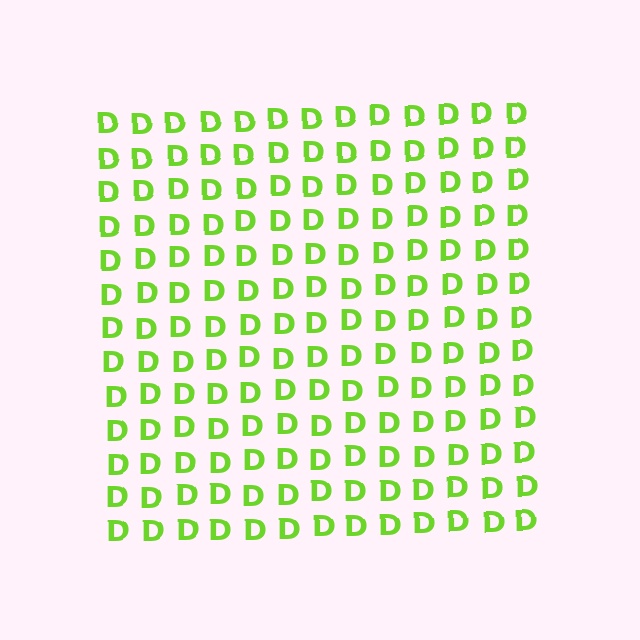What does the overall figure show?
The overall figure shows a square.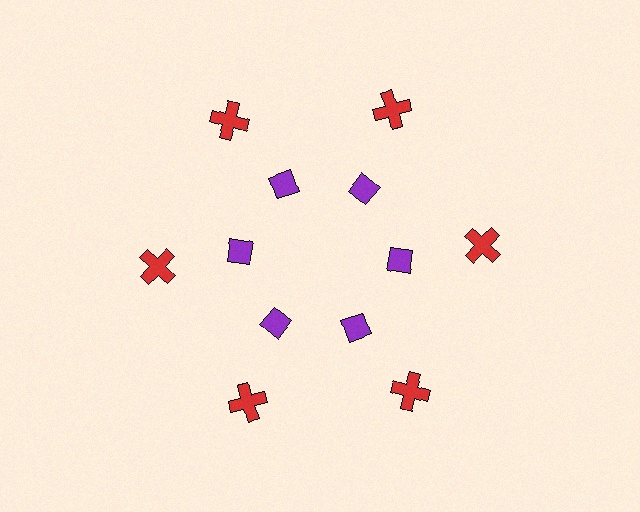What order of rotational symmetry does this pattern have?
This pattern has 6-fold rotational symmetry.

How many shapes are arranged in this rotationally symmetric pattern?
There are 12 shapes, arranged in 6 groups of 2.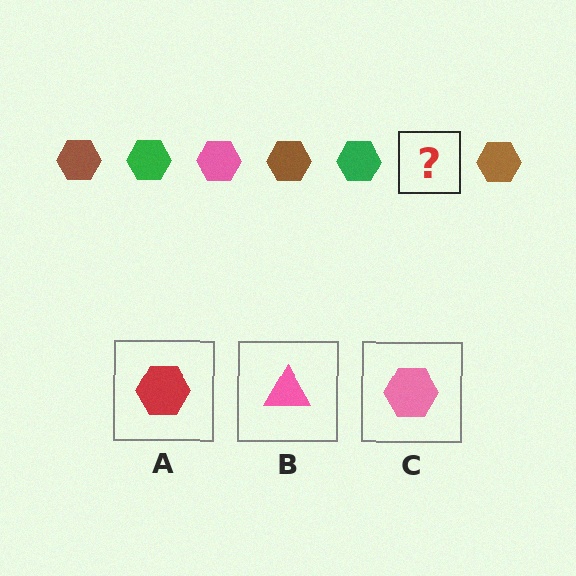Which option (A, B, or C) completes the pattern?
C.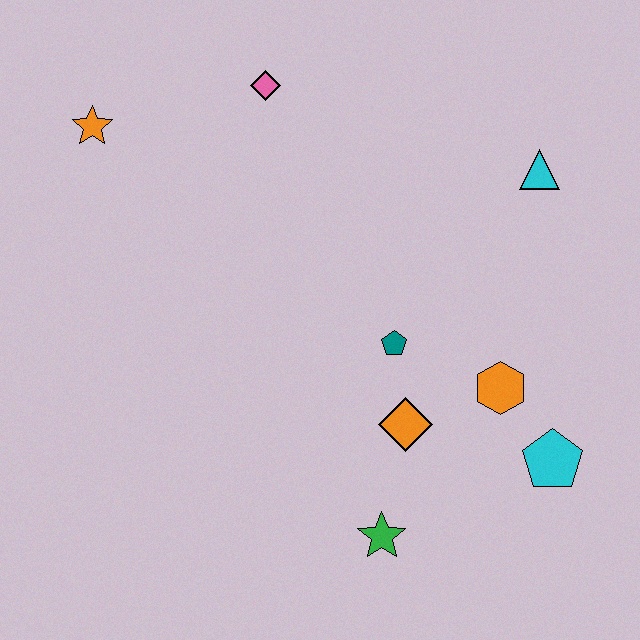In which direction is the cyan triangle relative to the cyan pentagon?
The cyan triangle is above the cyan pentagon.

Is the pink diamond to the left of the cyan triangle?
Yes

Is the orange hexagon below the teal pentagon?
Yes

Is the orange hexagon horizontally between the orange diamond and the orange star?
No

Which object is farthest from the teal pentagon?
The orange star is farthest from the teal pentagon.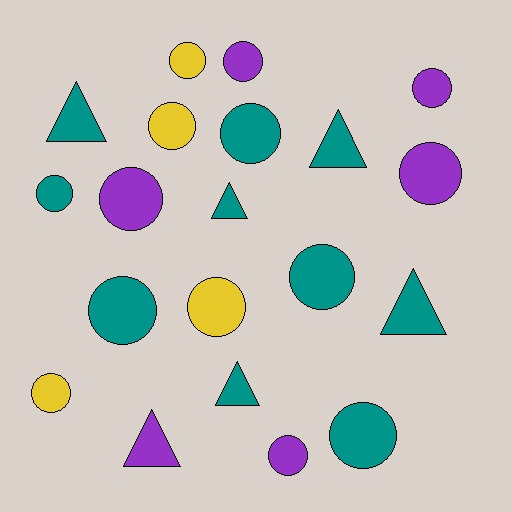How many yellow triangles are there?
There are no yellow triangles.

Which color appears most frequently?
Teal, with 10 objects.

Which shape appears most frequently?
Circle, with 14 objects.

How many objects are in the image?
There are 20 objects.